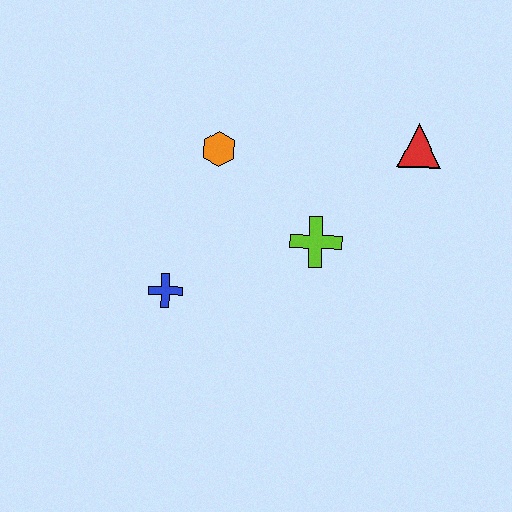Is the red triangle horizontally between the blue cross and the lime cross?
No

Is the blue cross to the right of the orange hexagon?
No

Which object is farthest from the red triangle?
The blue cross is farthest from the red triangle.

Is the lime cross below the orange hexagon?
Yes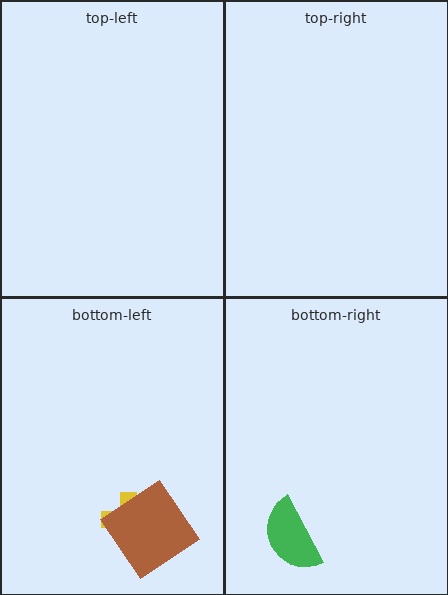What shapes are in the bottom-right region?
The green semicircle.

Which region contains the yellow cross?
The bottom-left region.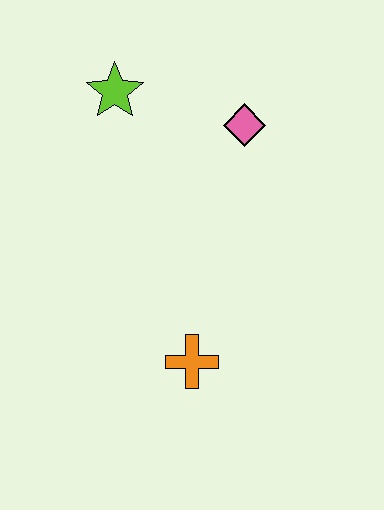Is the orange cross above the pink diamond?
No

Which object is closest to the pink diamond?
The lime star is closest to the pink diamond.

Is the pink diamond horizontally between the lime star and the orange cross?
No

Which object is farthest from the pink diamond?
The orange cross is farthest from the pink diamond.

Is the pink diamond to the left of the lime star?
No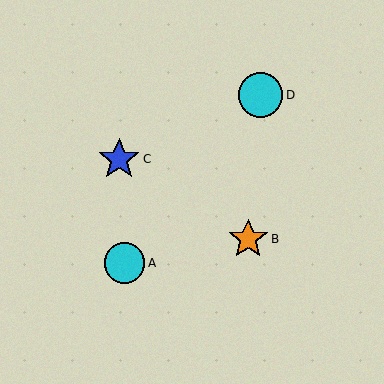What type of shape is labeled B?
Shape B is an orange star.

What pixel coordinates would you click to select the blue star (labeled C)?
Click at (119, 159) to select the blue star C.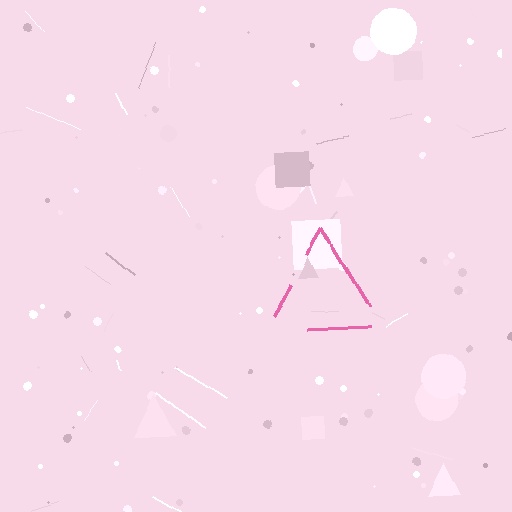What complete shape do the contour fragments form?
The contour fragments form a triangle.